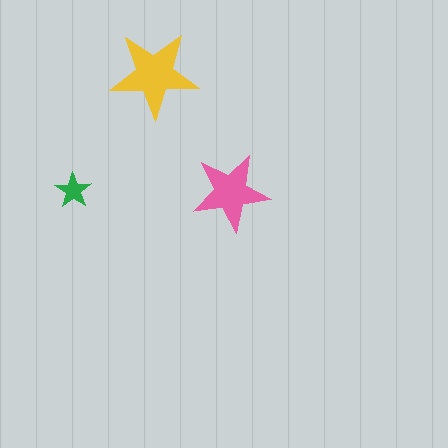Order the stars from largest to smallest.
the yellow one, the pink one, the green one.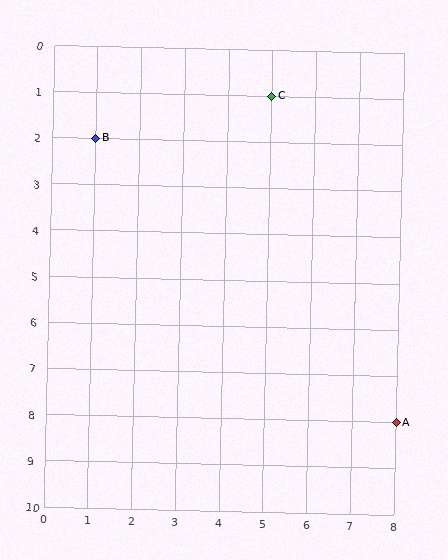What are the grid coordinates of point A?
Point A is at grid coordinates (8, 8).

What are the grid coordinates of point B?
Point B is at grid coordinates (1, 2).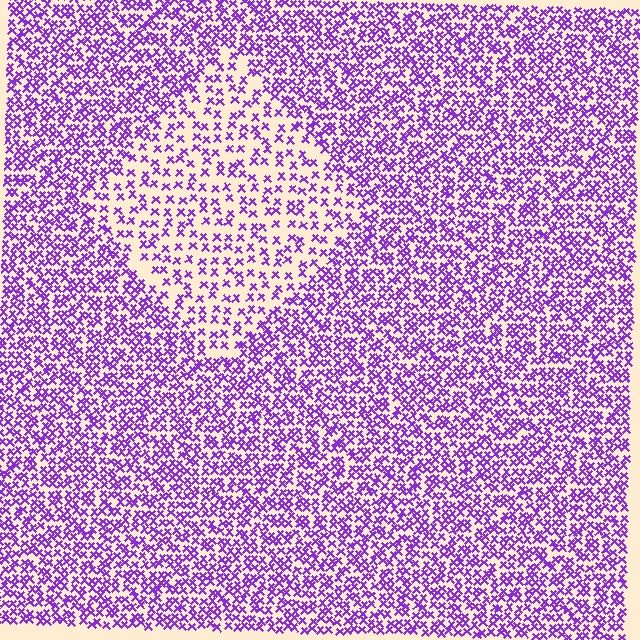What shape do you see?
I see a diamond.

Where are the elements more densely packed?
The elements are more densely packed outside the diamond boundary.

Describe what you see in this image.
The image contains small purple elements arranged at two different densities. A diamond-shaped region is visible where the elements are less densely packed than the surrounding area.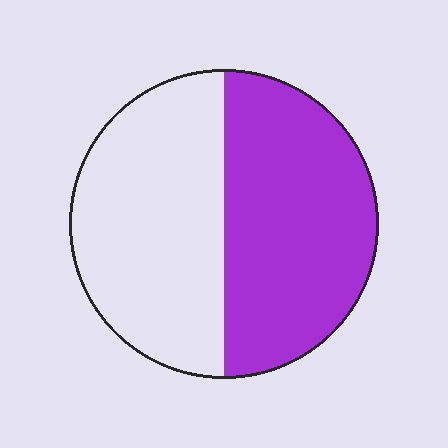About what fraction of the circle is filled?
About one half (1/2).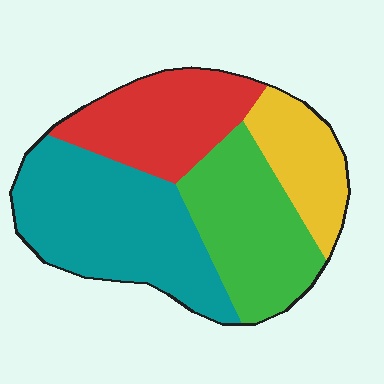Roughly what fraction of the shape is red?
Red takes up about one quarter (1/4) of the shape.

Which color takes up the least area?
Yellow, at roughly 15%.